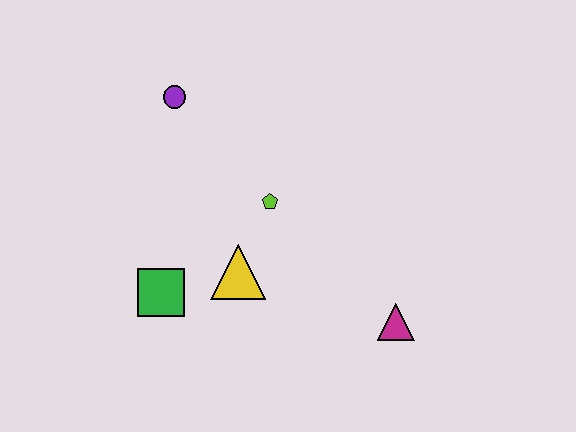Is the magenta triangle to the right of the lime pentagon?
Yes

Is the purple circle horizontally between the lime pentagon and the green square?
Yes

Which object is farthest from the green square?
The magenta triangle is farthest from the green square.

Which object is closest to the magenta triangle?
The yellow triangle is closest to the magenta triangle.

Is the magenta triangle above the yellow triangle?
No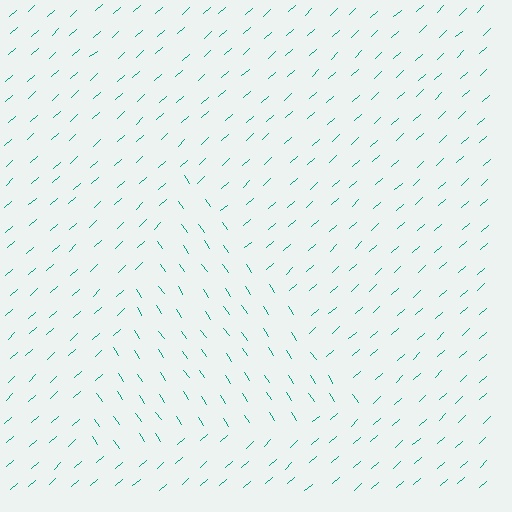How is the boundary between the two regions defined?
The boundary is defined purely by a change in line orientation (approximately 82 degrees difference). All lines are the same color and thickness.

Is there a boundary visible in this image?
Yes, there is a texture boundary formed by a change in line orientation.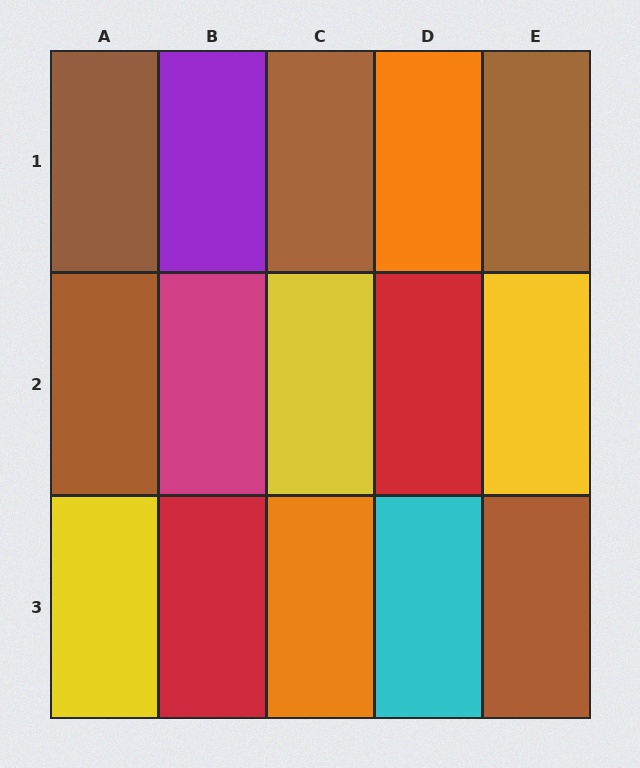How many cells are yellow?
3 cells are yellow.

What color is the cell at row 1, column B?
Purple.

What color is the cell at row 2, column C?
Yellow.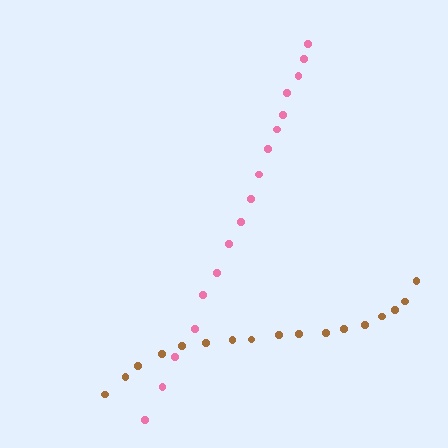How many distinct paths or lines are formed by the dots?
There are 2 distinct paths.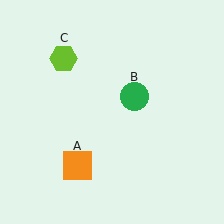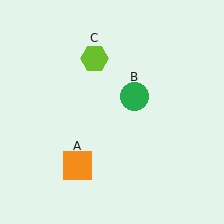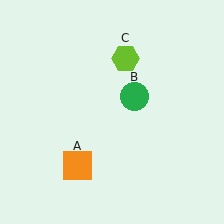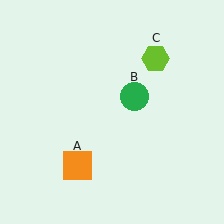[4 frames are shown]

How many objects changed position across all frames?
1 object changed position: lime hexagon (object C).